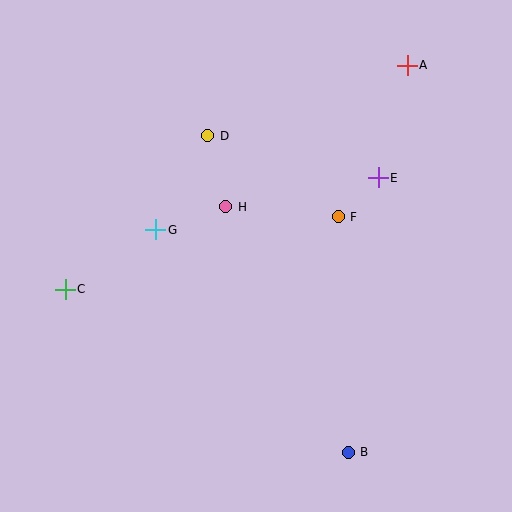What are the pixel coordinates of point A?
Point A is at (407, 65).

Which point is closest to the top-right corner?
Point A is closest to the top-right corner.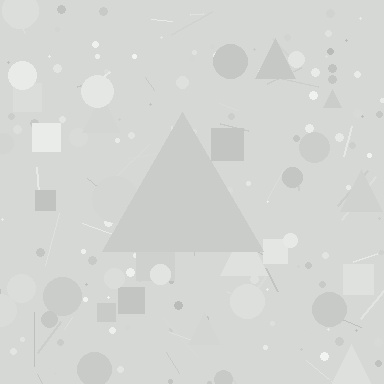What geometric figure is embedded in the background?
A triangle is embedded in the background.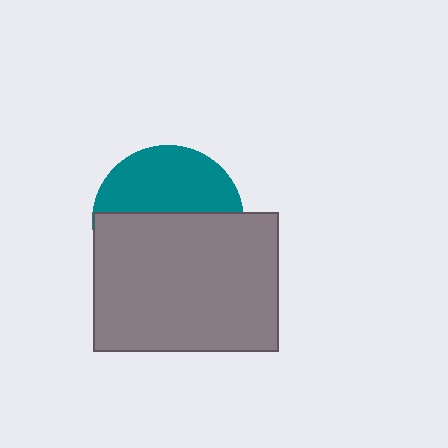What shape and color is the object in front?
The object in front is a gray rectangle.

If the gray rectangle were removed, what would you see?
You would see the complete teal circle.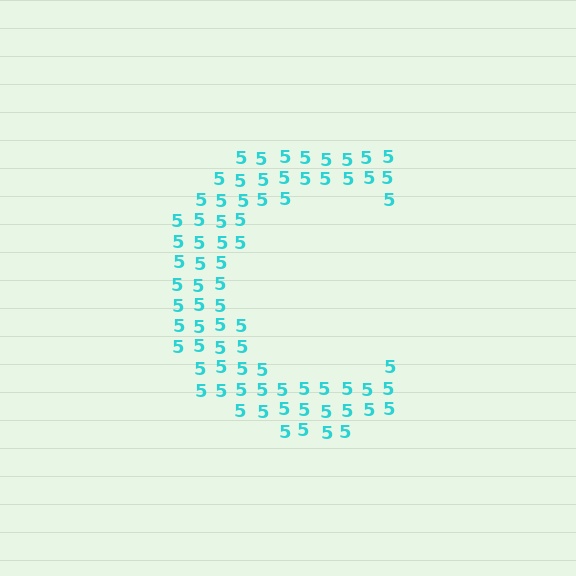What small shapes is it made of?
It is made of small digit 5's.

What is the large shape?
The large shape is the letter C.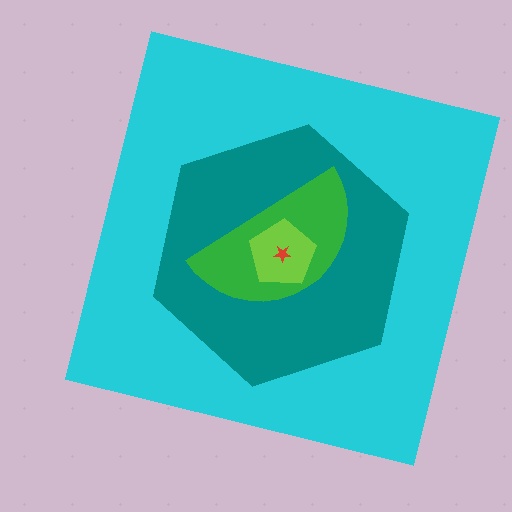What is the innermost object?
The red star.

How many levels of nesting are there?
5.